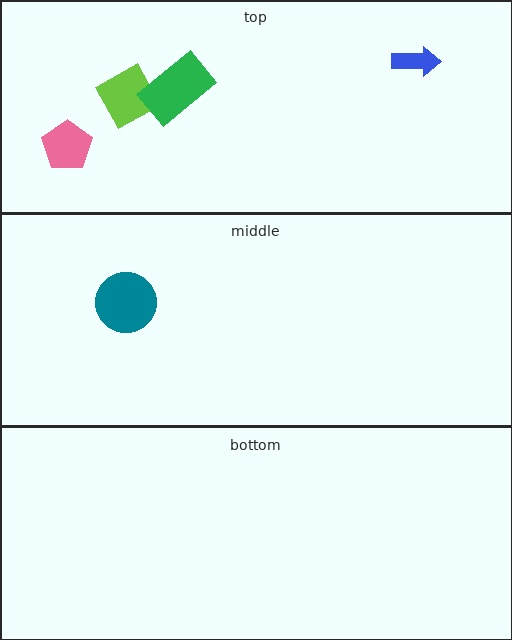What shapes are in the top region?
The blue arrow, the lime diamond, the green rectangle, the pink pentagon.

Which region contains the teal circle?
The middle region.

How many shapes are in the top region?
4.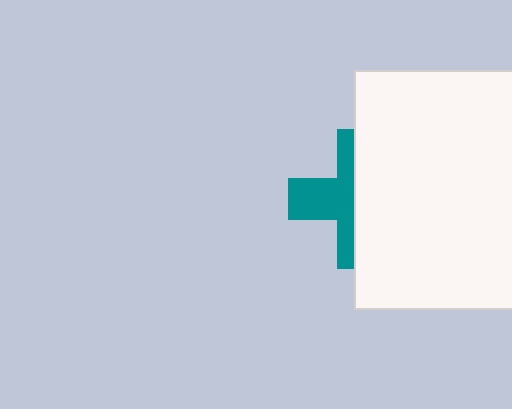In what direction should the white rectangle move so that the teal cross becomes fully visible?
The white rectangle should move right. That is the shortest direction to clear the overlap and leave the teal cross fully visible.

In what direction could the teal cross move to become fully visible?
The teal cross could move left. That would shift it out from behind the white rectangle entirely.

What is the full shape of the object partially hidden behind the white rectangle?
The partially hidden object is a teal cross.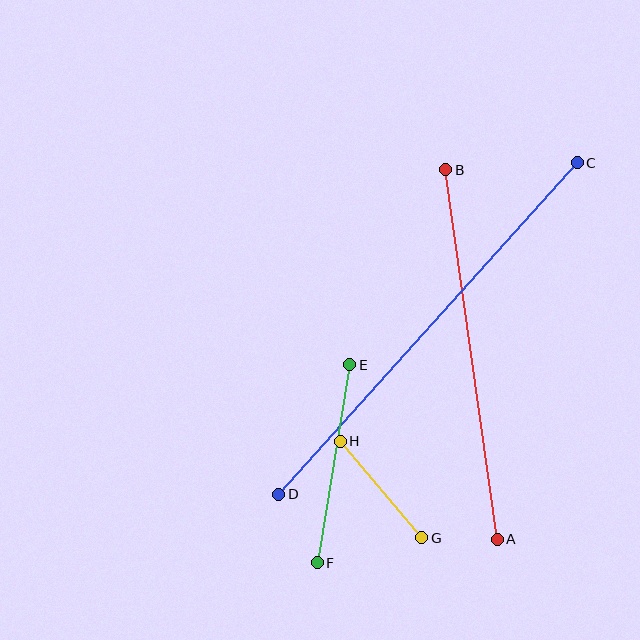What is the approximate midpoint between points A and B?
The midpoint is at approximately (471, 354) pixels.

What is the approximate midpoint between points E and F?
The midpoint is at approximately (333, 464) pixels.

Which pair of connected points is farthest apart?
Points C and D are farthest apart.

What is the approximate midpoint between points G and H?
The midpoint is at approximately (381, 490) pixels.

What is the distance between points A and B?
The distance is approximately 373 pixels.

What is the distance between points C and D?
The distance is approximately 446 pixels.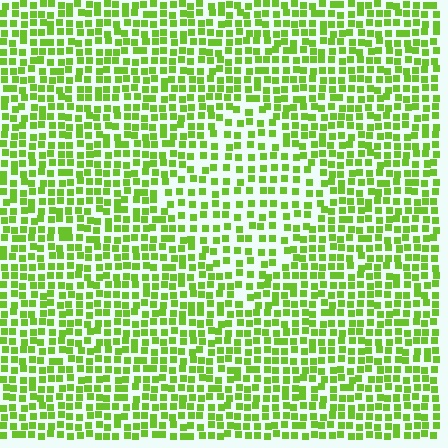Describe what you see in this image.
The image contains small lime elements arranged at two different densities. A diamond-shaped region is visible where the elements are less densely packed than the surrounding area.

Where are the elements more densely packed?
The elements are more densely packed outside the diamond boundary.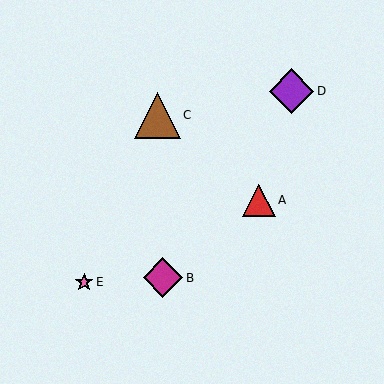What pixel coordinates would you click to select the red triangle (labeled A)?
Click at (259, 200) to select the red triangle A.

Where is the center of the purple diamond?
The center of the purple diamond is at (292, 91).